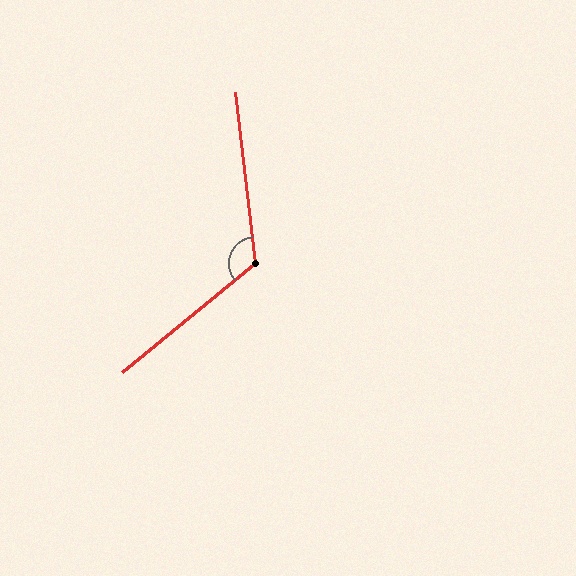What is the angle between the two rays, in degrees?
Approximately 123 degrees.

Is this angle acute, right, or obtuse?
It is obtuse.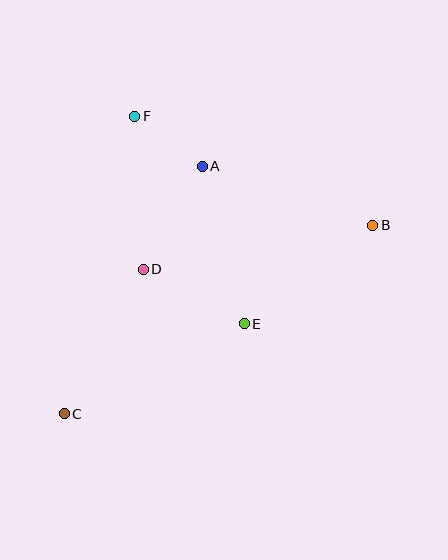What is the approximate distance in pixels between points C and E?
The distance between C and E is approximately 201 pixels.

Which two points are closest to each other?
Points A and F are closest to each other.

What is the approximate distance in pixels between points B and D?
The distance between B and D is approximately 233 pixels.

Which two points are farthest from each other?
Points B and C are farthest from each other.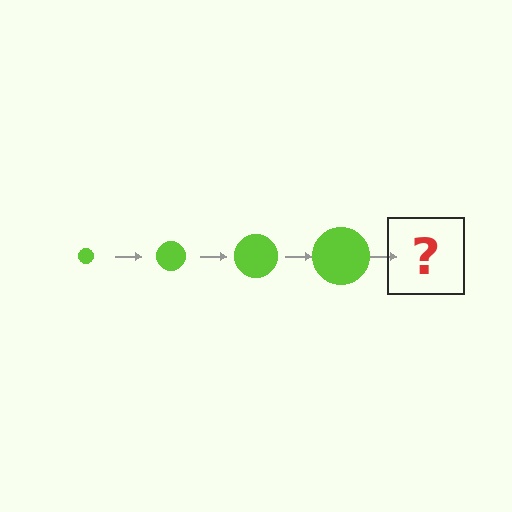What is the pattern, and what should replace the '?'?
The pattern is that the circle gets progressively larger each step. The '?' should be a lime circle, larger than the previous one.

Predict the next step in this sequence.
The next step is a lime circle, larger than the previous one.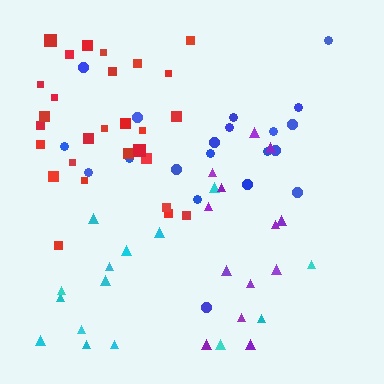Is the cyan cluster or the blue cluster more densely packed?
Blue.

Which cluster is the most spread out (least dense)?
Cyan.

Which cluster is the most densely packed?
Red.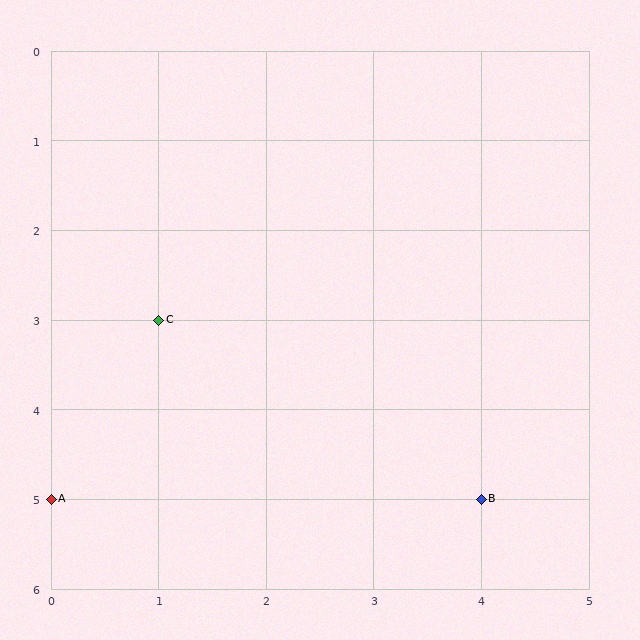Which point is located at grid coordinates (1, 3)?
Point C is at (1, 3).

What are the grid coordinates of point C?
Point C is at grid coordinates (1, 3).